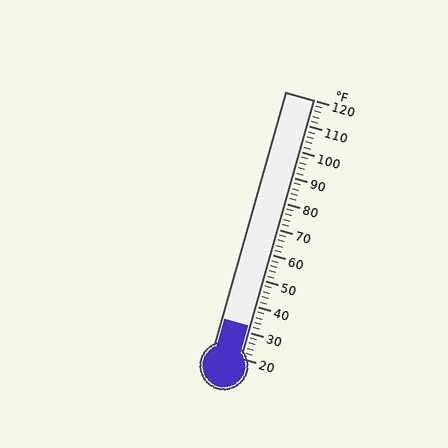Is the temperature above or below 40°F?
The temperature is below 40°F.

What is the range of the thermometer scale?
The thermometer scale ranges from 20°F to 120°F.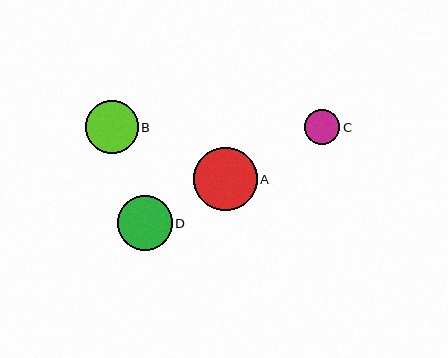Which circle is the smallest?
Circle C is the smallest with a size of approximately 35 pixels.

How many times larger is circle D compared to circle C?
Circle D is approximately 1.6 times the size of circle C.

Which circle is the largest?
Circle A is the largest with a size of approximately 63 pixels.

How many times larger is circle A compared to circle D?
Circle A is approximately 1.1 times the size of circle D.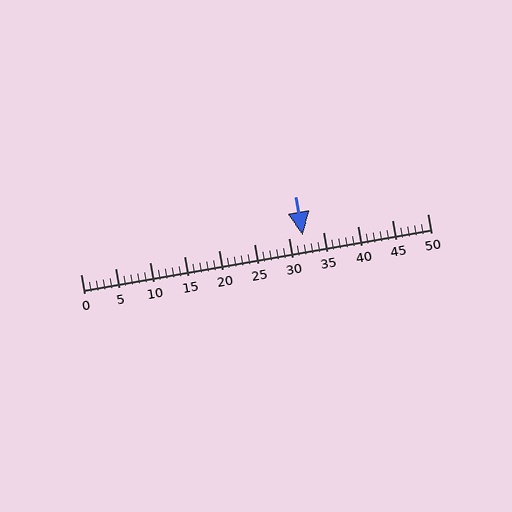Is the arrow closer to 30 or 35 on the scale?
The arrow is closer to 30.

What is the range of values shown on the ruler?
The ruler shows values from 0 to 50.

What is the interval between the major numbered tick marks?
The major tick marks are spaced 5 units apart.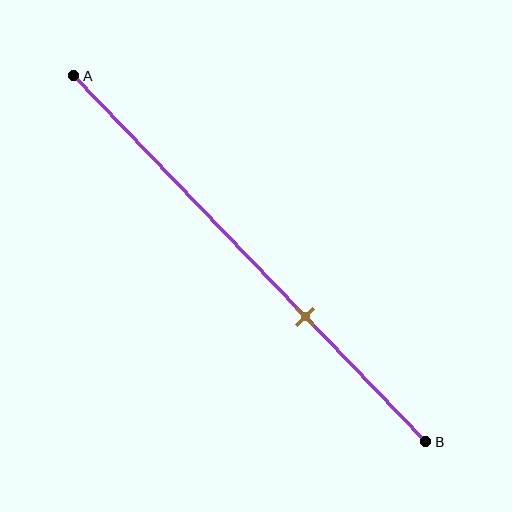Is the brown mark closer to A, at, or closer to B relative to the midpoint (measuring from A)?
The brown mark is closer to point B than the midpoint of segment AB.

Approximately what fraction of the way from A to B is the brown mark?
The brown mark is approximately 65% of the way from A to B.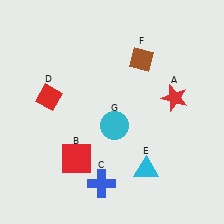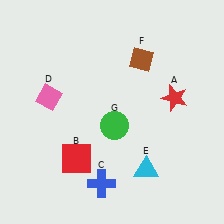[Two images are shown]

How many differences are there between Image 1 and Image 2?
There are 2 differences between the two images.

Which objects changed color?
D changed from red to pink. G changed from cyan to green.